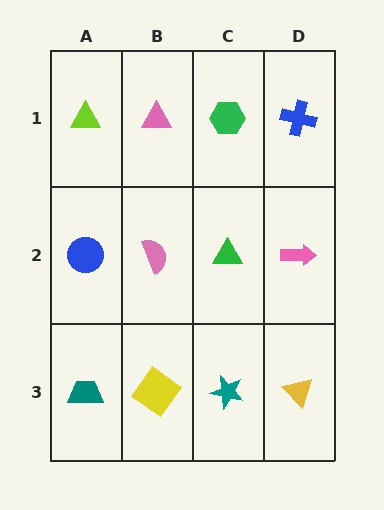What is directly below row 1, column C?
A green triangle.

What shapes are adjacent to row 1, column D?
A pink arrow (row 2, column D), a green hexagon (row 1, column C).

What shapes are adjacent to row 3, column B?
A pink semicircle (row 2, column B), a teal trapezoid (row 3, column A), a teal star (row 3, column C).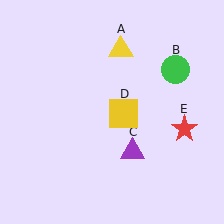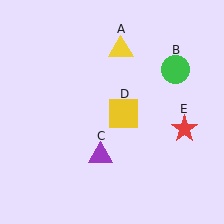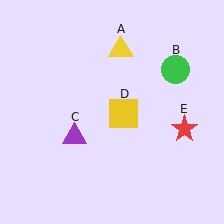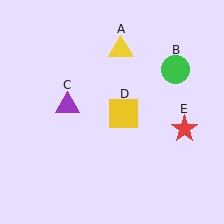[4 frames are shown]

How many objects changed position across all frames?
1 object changed position: purple triangle (object C).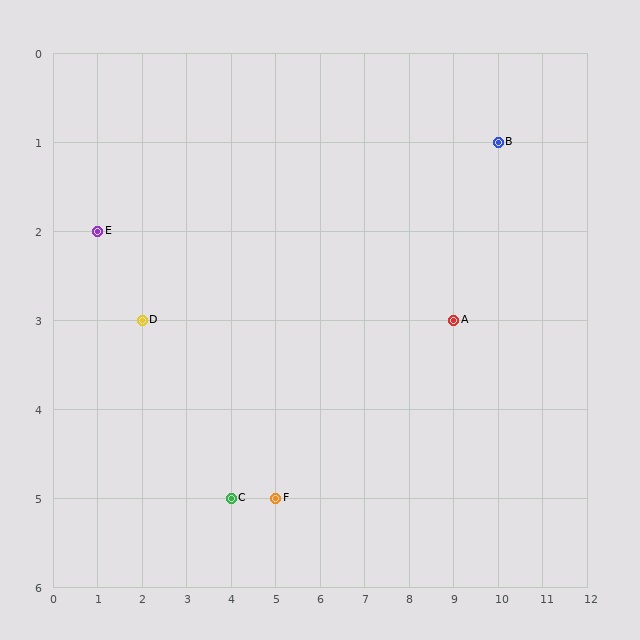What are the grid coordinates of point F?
Point F is at grid coordinates (5, 5).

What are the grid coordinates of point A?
Point A is at grid coordinates (9, 3).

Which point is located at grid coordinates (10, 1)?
Point B is at (10, 1).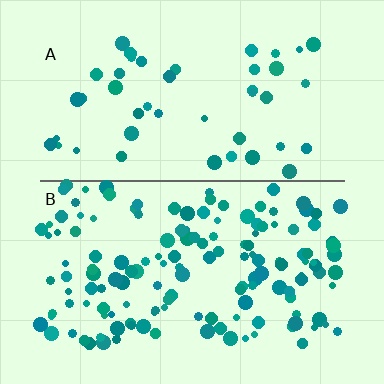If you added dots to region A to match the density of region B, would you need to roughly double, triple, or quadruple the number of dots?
Approximately triple.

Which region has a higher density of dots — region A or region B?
B (the bottom).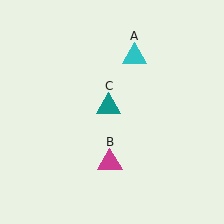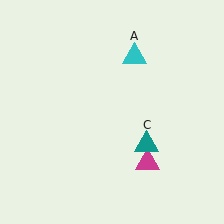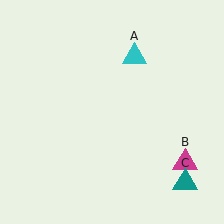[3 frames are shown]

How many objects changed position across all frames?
2 objects changed position: magenta triangle (object B), teal triangle (object C).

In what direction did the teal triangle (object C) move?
The teal triangle (object C) moved down and to the right.